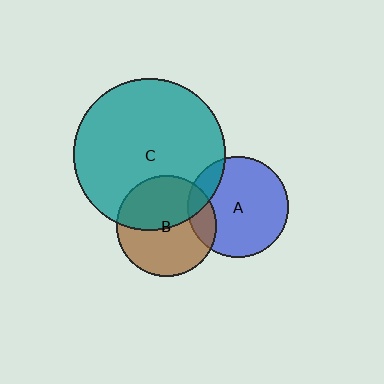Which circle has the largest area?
Circle C (teal).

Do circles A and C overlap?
Yes.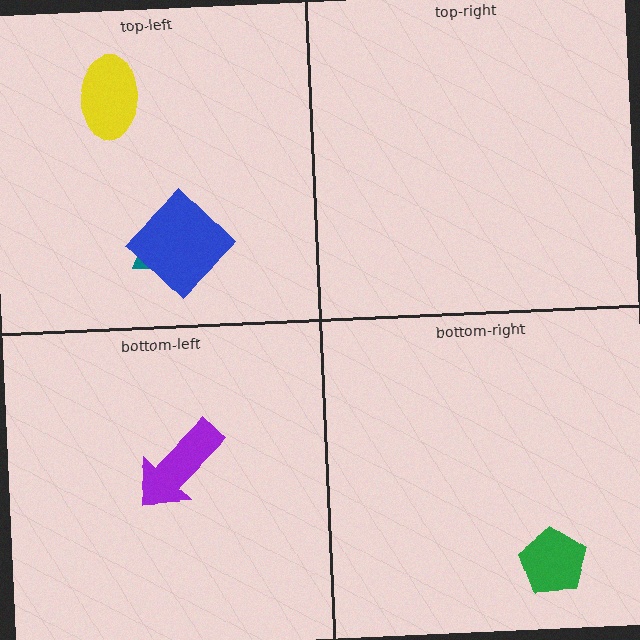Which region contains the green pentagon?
The bottom-right region.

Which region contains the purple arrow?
The bottom-left region.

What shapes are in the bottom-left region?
The purple arrow.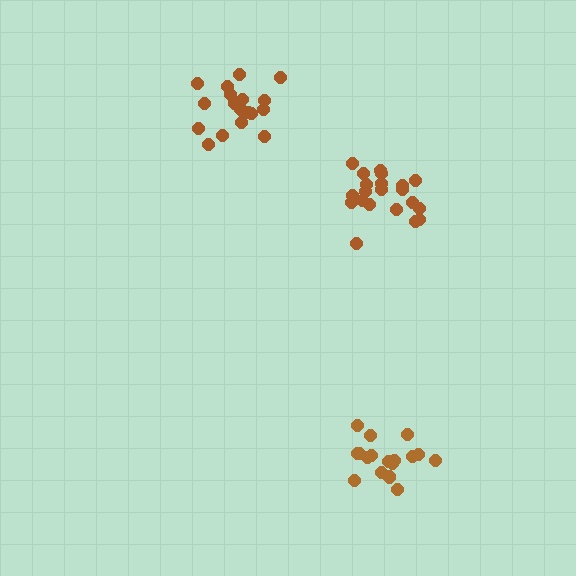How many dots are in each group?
Group 1: 20 dots, Group 2: 17 dots, Group 3: 21 dots (58 total).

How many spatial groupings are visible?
There are 3 spatial groupings.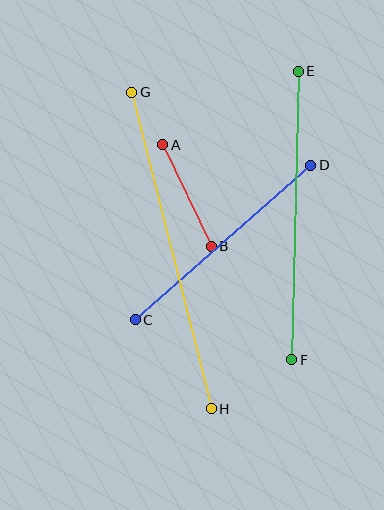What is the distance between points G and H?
The distance is approximately 326 pixels.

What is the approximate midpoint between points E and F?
The midpoint is at approximately (295, 216) pixels.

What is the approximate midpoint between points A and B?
The midpoint is at approximately (187, 195) pixels.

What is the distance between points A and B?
The distance is approximately 112 pixels.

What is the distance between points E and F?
The distance is approximately 289 pixels.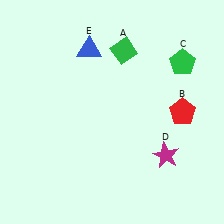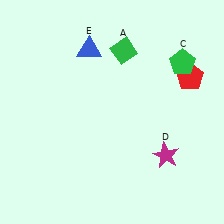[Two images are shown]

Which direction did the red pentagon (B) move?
The red pentagon (B) moved up.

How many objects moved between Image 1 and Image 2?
1 object moved between the two images.